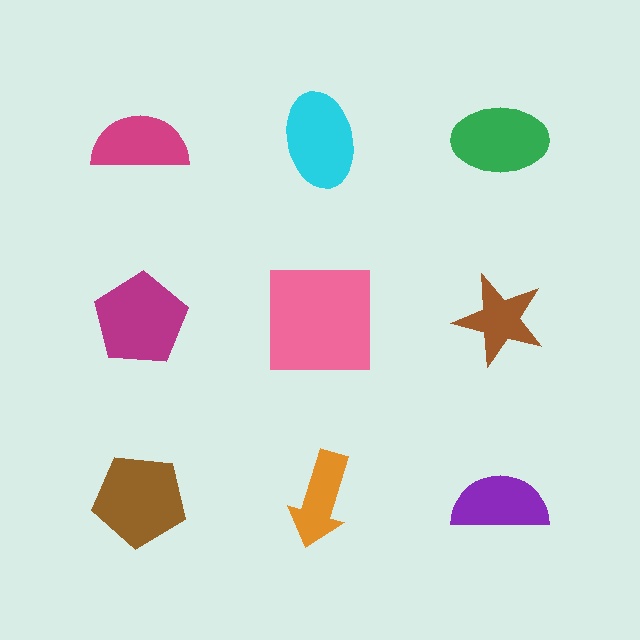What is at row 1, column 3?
A green ellipse.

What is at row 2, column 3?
A brown star.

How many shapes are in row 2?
3 shapes.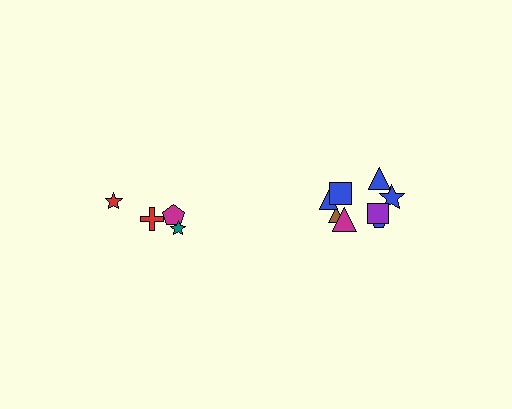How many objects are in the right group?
There are 8 objects.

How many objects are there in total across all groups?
There are 12 objects.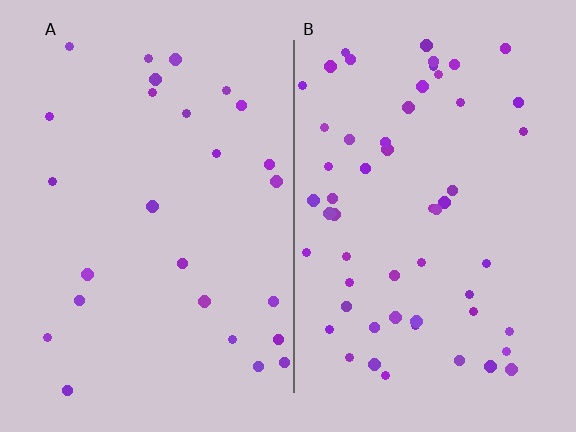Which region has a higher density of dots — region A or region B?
B (the right).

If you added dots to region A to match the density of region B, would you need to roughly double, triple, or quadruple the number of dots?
Approximately double.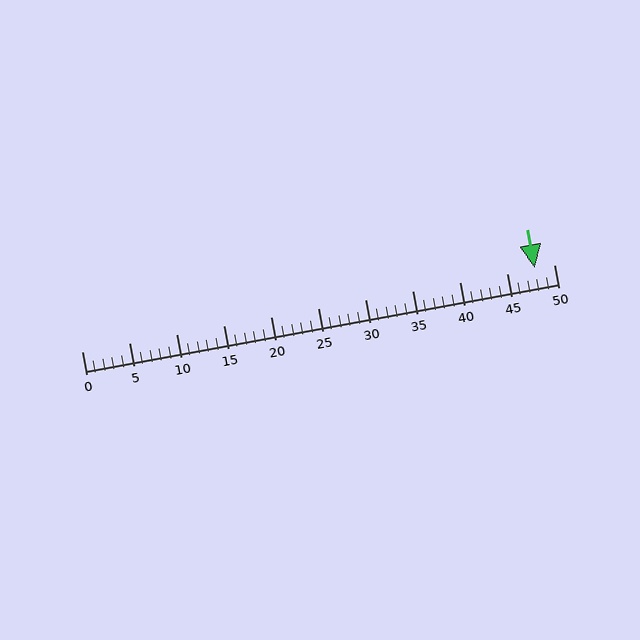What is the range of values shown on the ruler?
The ruler shows values from 0 to 50.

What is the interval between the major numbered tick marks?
The major tick marks are spaced 5 units apart.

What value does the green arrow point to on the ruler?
The green arrow points to approximately 48.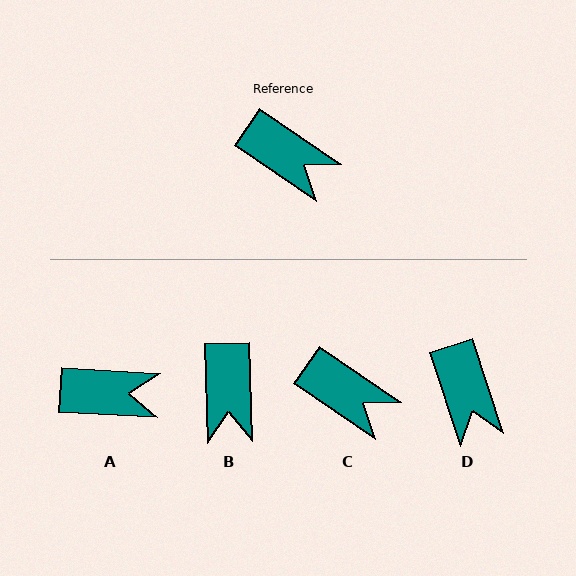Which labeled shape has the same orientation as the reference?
C.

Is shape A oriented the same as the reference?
No, it is off by about 31 degrees.